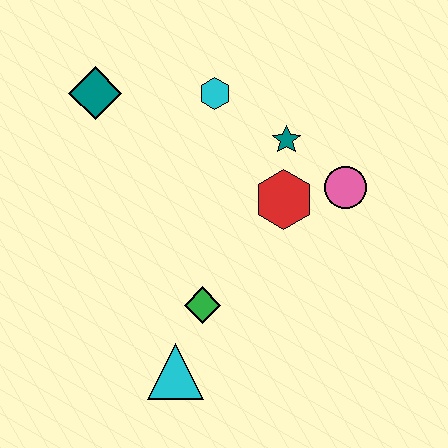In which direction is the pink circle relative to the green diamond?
The pink circle is to the right of the green diamond.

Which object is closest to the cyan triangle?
The green diamond is closest to the cyan triangle.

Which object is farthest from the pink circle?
The teal diamond is farthest from the pink circle.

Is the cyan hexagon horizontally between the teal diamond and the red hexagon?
Yes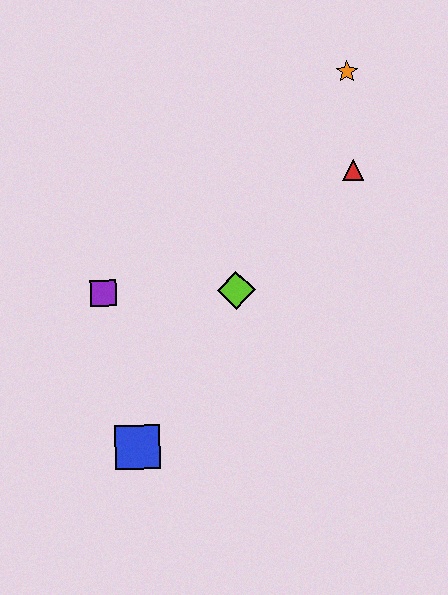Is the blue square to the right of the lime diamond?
No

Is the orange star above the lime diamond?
Yes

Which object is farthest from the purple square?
The orange star is farthest from the purple square.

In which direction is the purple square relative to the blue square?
The purple square is above the blue square.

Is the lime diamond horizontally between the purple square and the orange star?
Yes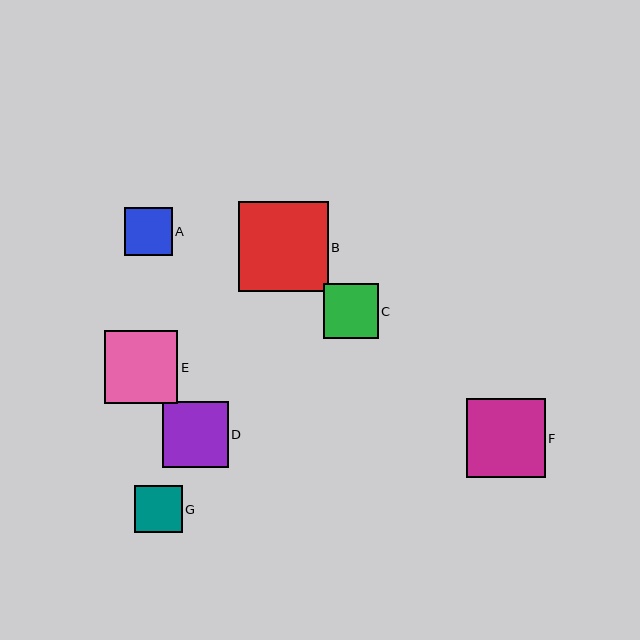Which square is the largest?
Square B is the largest with a size of approximately 90 pixels.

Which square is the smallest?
Square G is the smallest with a size of approximately 47 pixels.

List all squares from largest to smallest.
From largest to smallest: B, F, E, D, C, A, G.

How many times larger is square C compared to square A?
Square C is approximately 1.1 times the size of square A.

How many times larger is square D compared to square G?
Square D is approximately 1.4 times the size of square G.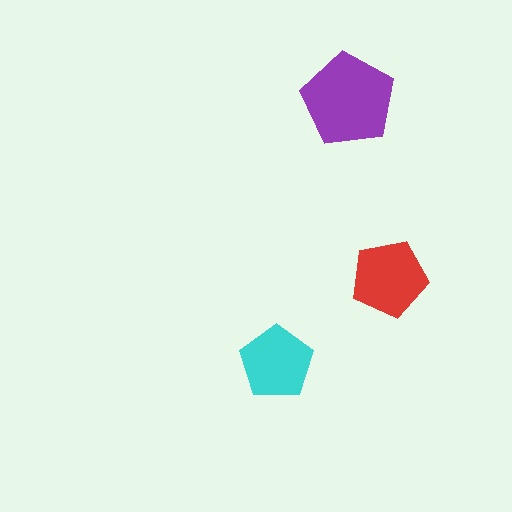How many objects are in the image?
There are 3 objects in the image.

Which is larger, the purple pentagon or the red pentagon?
The purple one.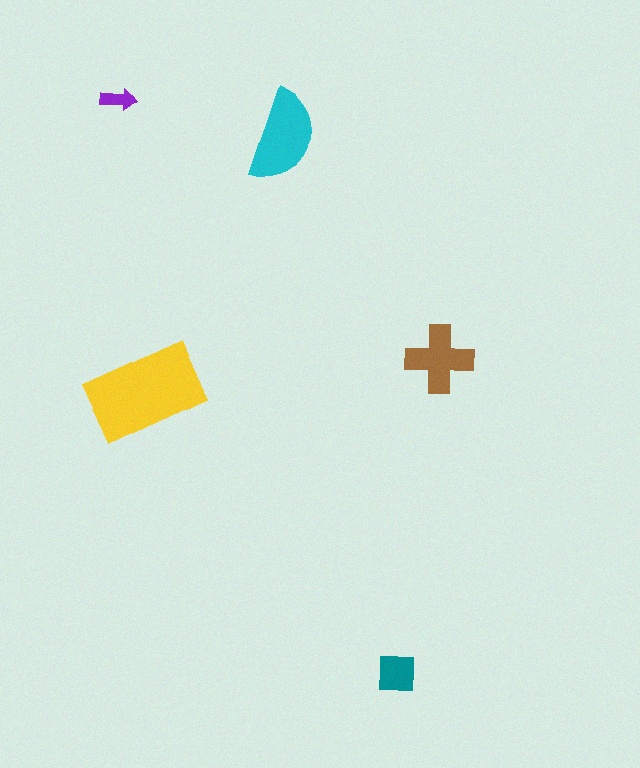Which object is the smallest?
The purple arrow.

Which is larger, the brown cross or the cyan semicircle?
The cyan semicircle.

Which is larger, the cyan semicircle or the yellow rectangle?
The yellow rectangle.